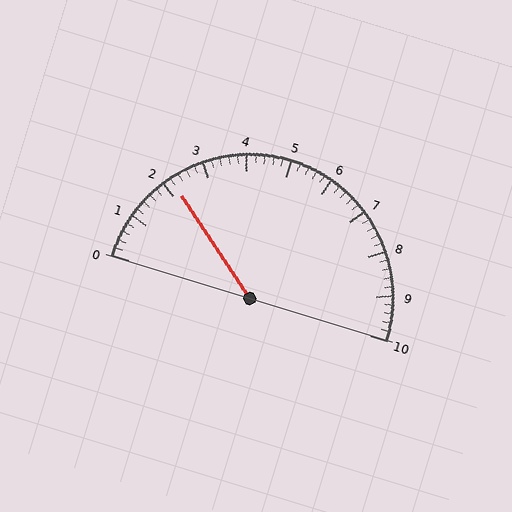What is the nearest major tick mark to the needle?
The nearest major tick mark is 2.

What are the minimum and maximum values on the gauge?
The gauge ranges from 0 to 10.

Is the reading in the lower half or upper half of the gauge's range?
The reading is in the lower half of the range (0 to 10).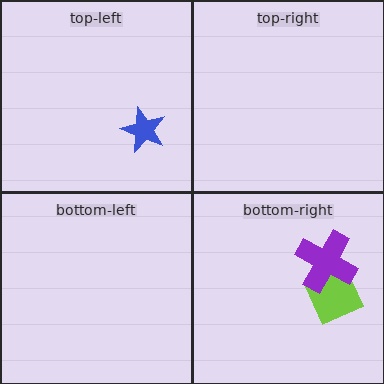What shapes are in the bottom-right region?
The lime diamond, the purple cross.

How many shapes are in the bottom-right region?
2.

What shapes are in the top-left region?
The blue star.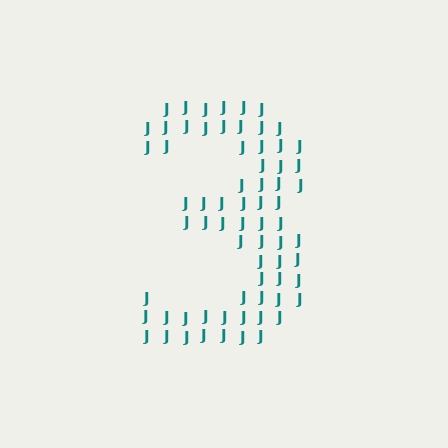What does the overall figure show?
The overall figure shows the digit 3.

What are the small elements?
The small elements are letter J's.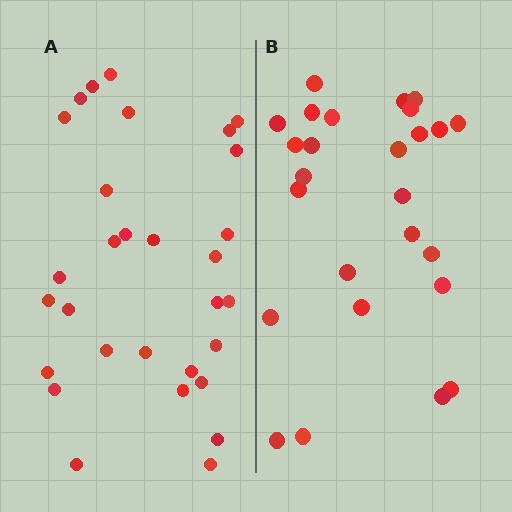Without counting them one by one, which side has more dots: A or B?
Region A (the left region) has more dots.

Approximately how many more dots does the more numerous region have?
Region A has about 4 more dots than region B.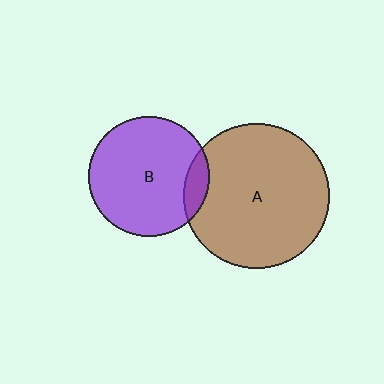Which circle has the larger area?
Circle A (brown).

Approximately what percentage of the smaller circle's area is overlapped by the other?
Approximately 10%.